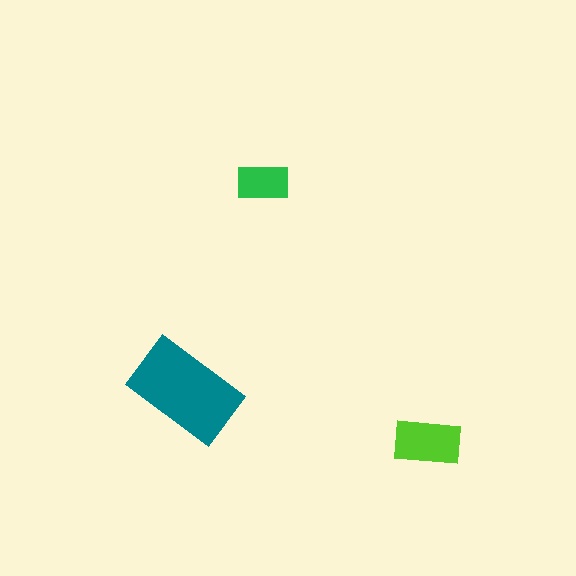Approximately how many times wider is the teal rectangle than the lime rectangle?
About 1.5 times wider.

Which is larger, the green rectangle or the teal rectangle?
The teal one.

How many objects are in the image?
There are 3 objects in the image.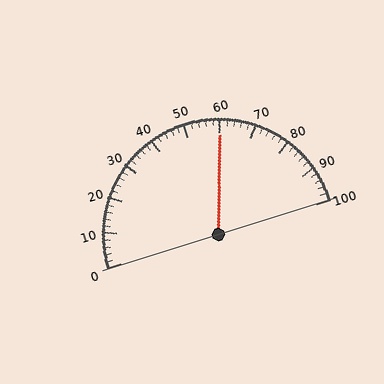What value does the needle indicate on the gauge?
The needle indicates approximately 60.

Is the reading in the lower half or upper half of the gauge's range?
The reading is in the upper half of the range (0 to 100).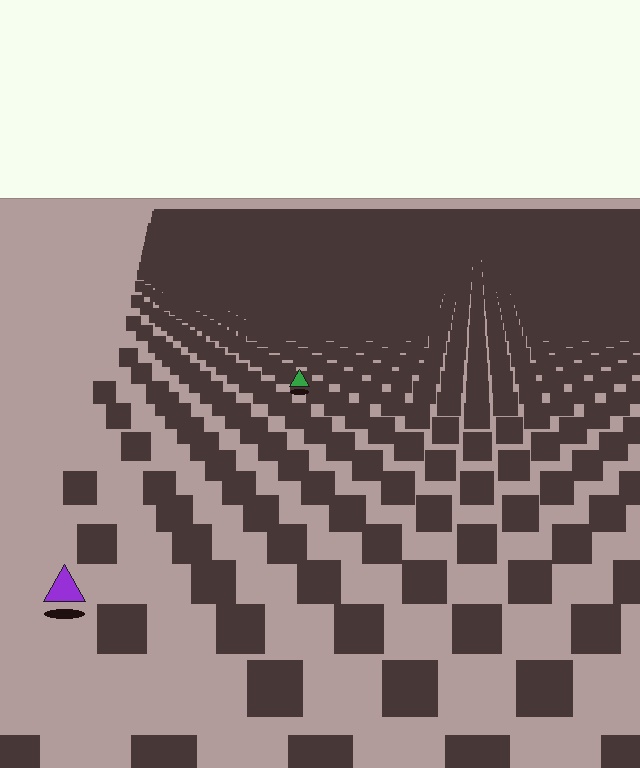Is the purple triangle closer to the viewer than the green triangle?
Yes. The purple triangle is closer — you can tell from the texture gradient: the ground texture is coarser near it.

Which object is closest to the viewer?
The purple triangle is closest. The texture marks near it are larger and more spread out.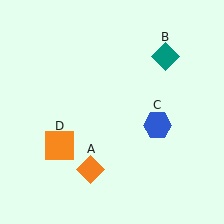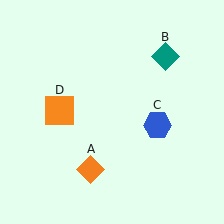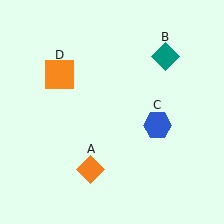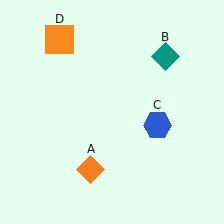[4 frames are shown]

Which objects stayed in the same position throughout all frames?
Orange diamond (object A) and teal diamond (object B) and blue hexagon (object C) remained stationary.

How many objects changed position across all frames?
1 object changed position: orange square (object D).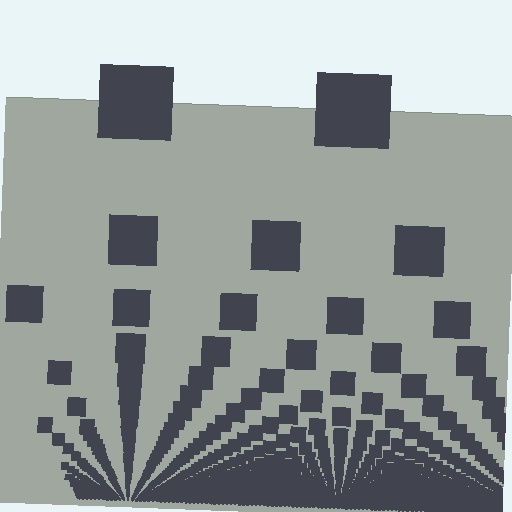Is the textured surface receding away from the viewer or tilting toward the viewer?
The surface appears to tilt toward the viewer. Texture elements get larger and sparser toward the top.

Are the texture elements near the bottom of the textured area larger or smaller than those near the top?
Smaller. The gradient is inverted — elements near the bottom are smaller and denser.